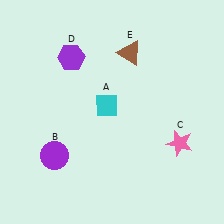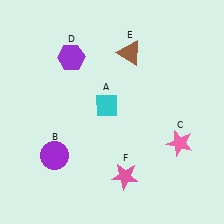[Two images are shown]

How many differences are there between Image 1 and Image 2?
There is 1 difference between the two images.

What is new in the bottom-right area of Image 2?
A pink star (F) was added in the bottom-right area of Image 2.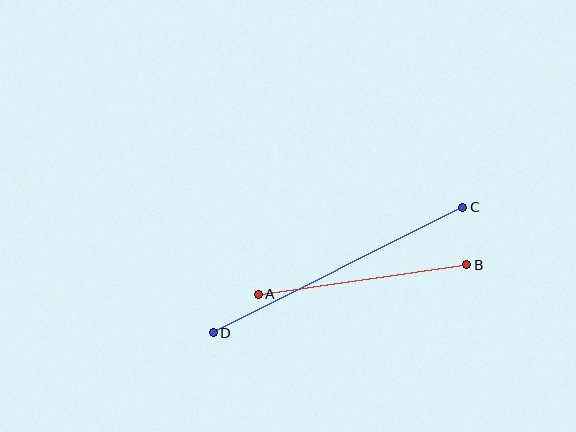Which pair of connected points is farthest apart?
Points C and D are farthest apart.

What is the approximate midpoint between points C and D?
The midpoint is at approximately (338, 270) pixels.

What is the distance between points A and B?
The distance is approximately 210 pixels.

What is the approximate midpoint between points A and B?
The midpoint is at approximately (362, 280) pixels.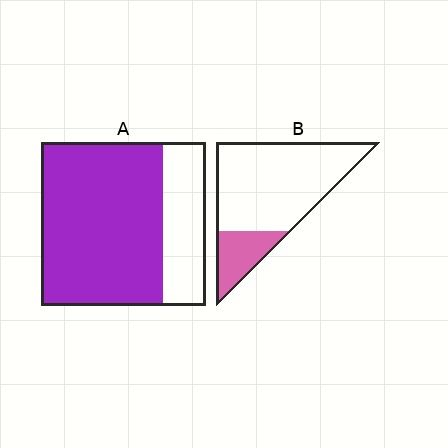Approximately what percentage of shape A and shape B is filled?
A is approximately 75% and B is approximately 20%.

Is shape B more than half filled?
No.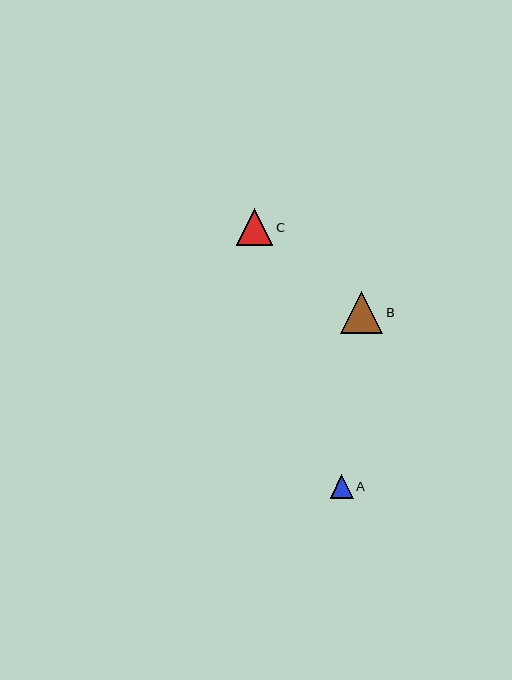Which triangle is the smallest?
Triangle A is the smallest with a size of approximately 23 pixels.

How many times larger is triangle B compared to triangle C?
Triangle B is approximately 1.2 times the size of triangle C.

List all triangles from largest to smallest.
From largest to smallest: B, C, A.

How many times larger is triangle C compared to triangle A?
Triangle C is approximately 1.6 times the size of triangle A.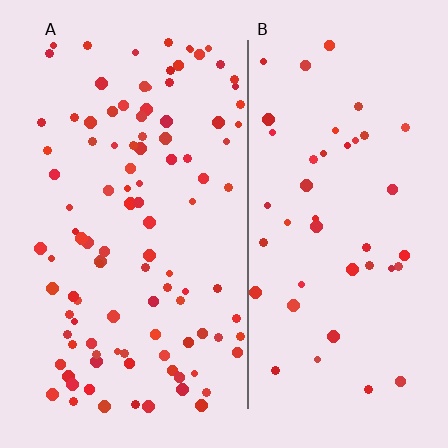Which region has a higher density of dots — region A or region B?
A (the left).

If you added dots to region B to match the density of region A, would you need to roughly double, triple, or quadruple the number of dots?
Approximately double.